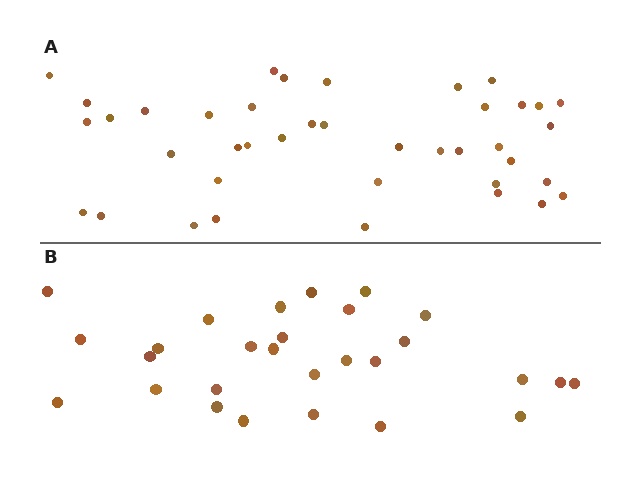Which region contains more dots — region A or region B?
Region A (the top region) has more dots.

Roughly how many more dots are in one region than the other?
Region A has roughly 12 or so more dots than region B.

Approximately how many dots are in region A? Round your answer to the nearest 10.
About 40 dots.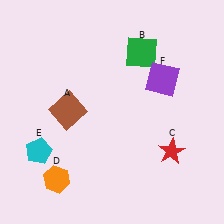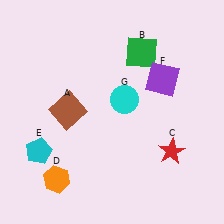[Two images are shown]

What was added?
A cyan circle (G) was added in Image 2.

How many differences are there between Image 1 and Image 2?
There is 1 difference between the two images.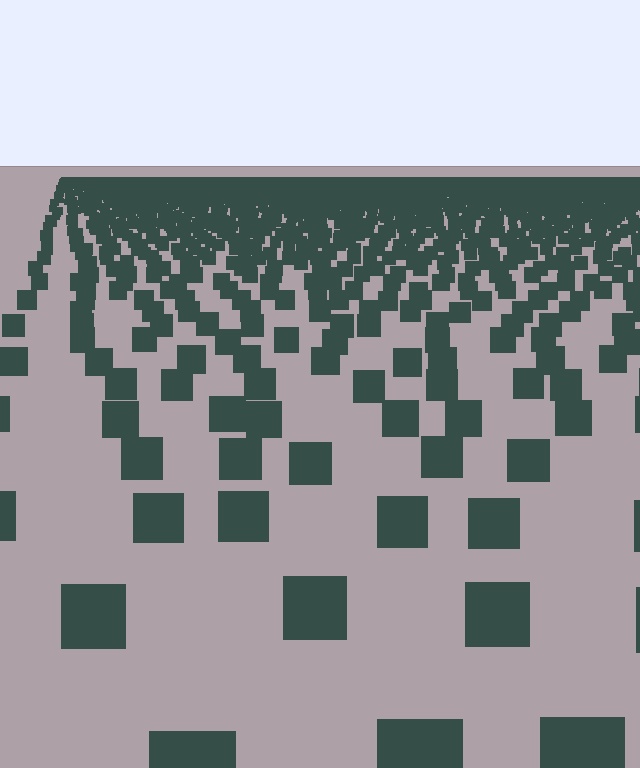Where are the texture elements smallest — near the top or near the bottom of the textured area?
Near the top.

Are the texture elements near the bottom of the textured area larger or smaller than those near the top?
Larger. Near the bottom, elements are closer to the viewer and appear at a bigger on-screen size.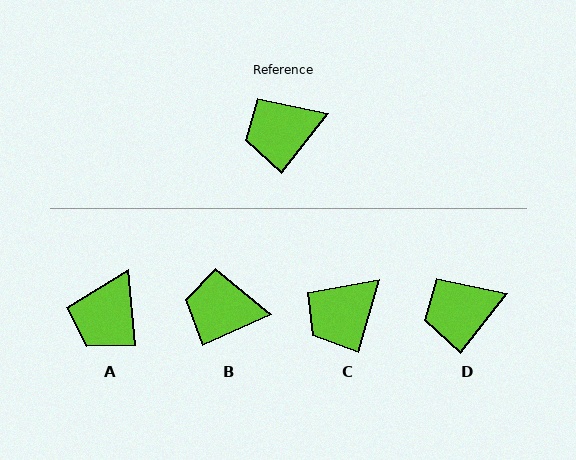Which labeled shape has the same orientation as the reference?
D.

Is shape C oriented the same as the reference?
No, it is off by about 22 degrees.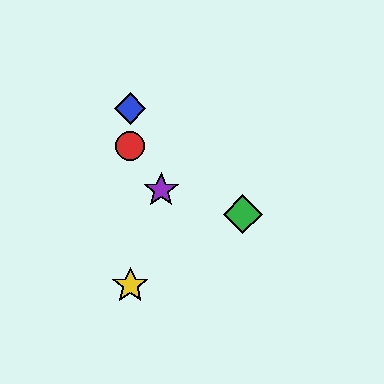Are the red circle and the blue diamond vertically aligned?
Yes, both are at x≈130.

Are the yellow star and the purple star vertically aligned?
No, the yellow star is at x≈130 and the purple star is at x≈161.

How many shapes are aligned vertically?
3 shapes (the red circle, the blue diamond, the yellow star) are aligned vertically.